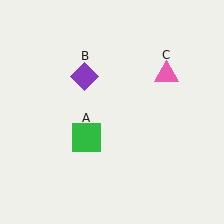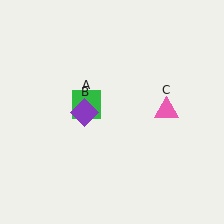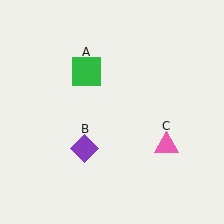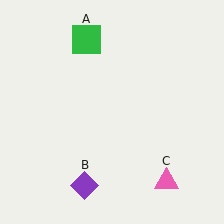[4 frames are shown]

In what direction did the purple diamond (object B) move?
The purple diamond (object B) moved down.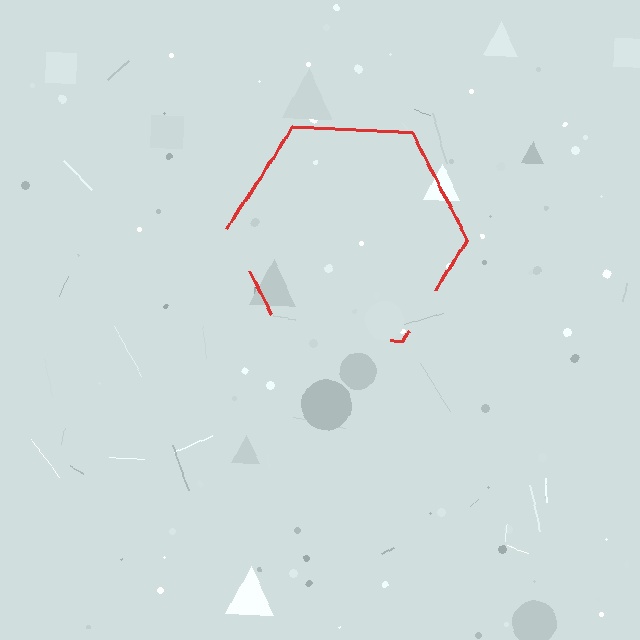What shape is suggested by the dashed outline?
The dashed outline suggests a hexagon.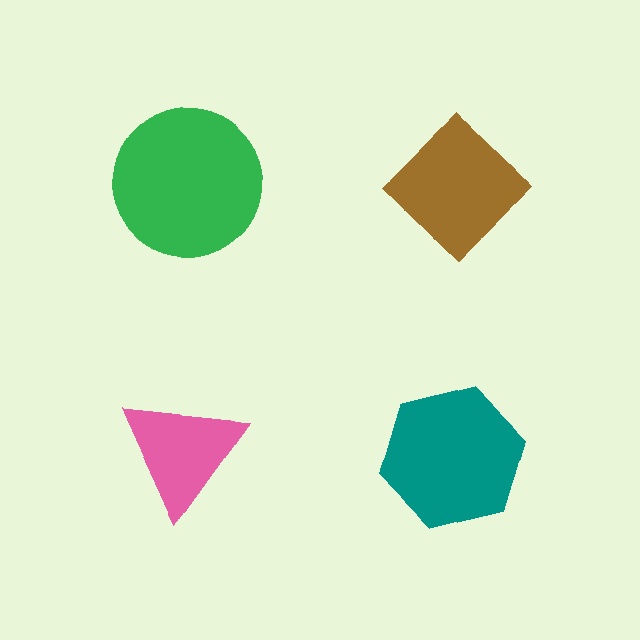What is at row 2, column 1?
A pink triangle.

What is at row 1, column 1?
A green circle.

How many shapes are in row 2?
2 shapes.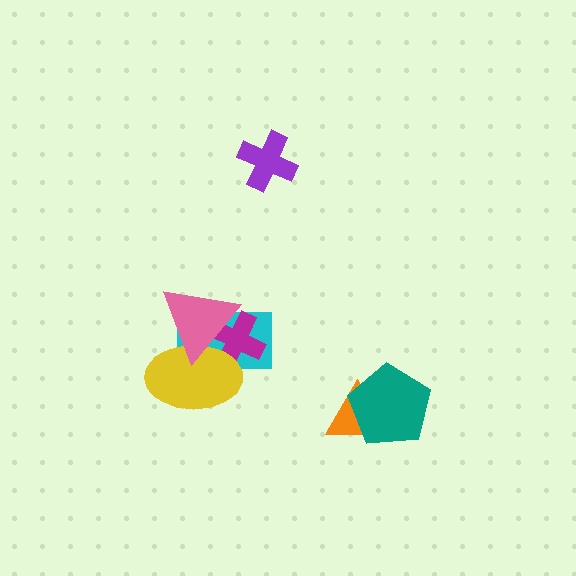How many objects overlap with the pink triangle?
3 objects overlap with the pink triangle.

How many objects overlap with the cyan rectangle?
3 objects overlap with the cyan rectangle.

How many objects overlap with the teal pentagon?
1 object overlaps with the teal pentagon.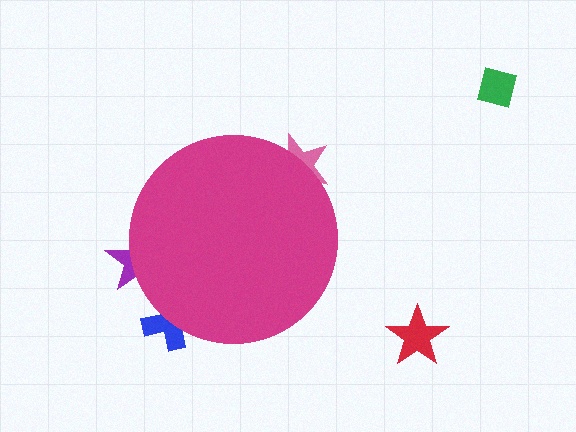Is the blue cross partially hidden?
Yes, the blue cross is partially hidden behind the magenta circle.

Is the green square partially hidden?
No, the green square is fully visible.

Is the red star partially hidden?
No, the red star is fully visible.